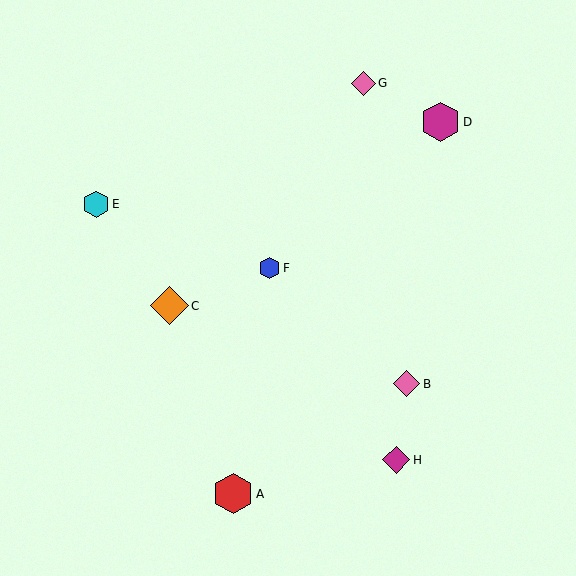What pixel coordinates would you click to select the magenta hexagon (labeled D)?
Click at (440, 122) to select the magenta hexagon D.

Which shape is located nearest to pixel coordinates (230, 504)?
The red hexagon (labeled A) at (233, 494) is nearest to that location.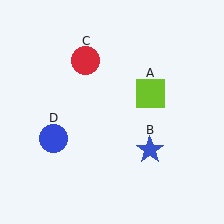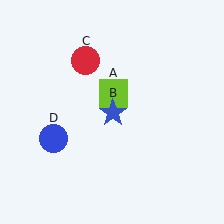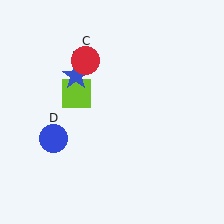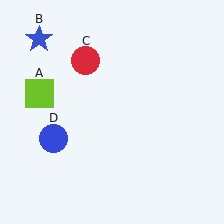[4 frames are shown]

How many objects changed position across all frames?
2 objects changed position: lime square (object A), blue star (object B).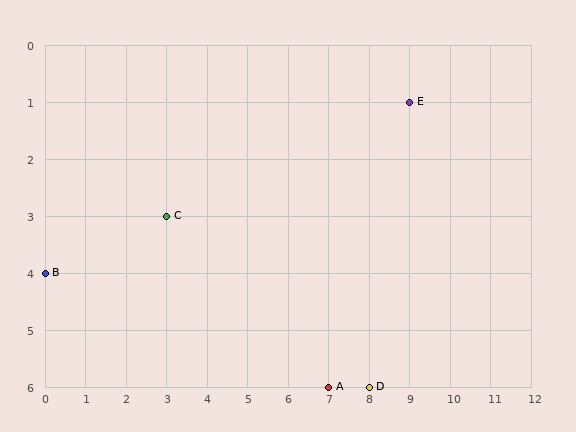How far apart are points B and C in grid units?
Points B and C are 3 columns and 1 row apart (about 3.2 grid units diagonally).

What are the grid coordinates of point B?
Point B is at grid coordinates (0, 4).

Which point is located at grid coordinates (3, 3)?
Point C is at (3, 3).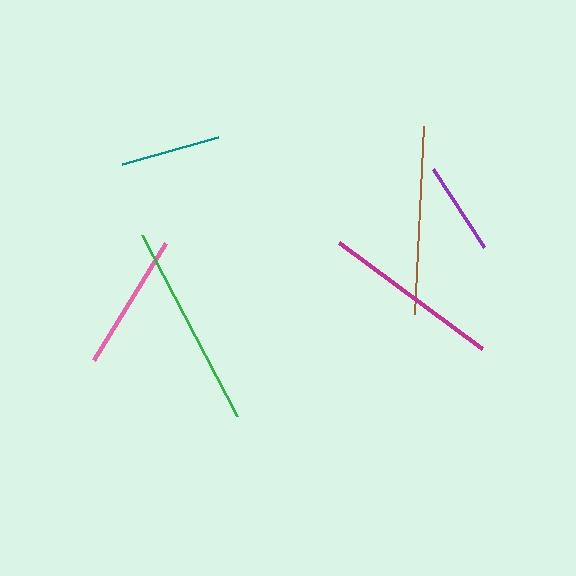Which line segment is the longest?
The green line is the longest at approximately 204 pixels.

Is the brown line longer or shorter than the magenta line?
The brown line is longer than the magenta line.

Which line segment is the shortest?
The purple line is the shortest at approximately 93 pixels.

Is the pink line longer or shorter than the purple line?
The pink line is longer than the purple line.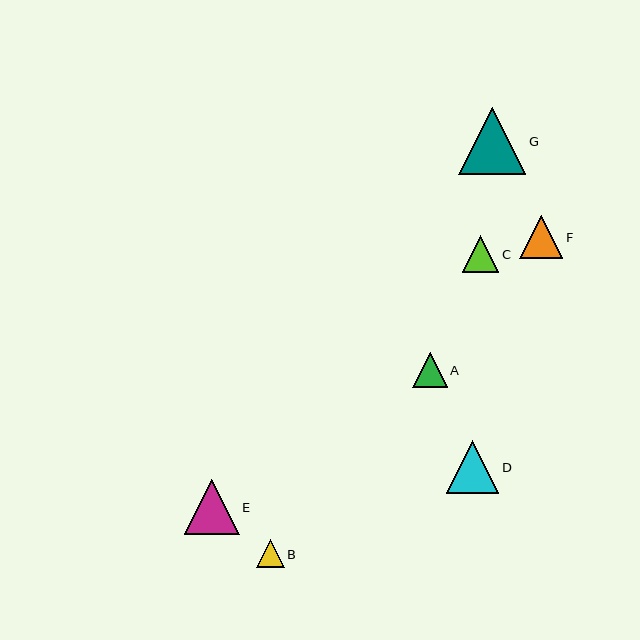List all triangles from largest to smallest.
From largest to smallest: G, E, D, F, C, A, B.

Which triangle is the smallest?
Triangle B is the smallest with a size of approximately 28 pixels.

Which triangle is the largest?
Triangle G is the largest with a size of approximately 67 pixels.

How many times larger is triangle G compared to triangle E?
Triangle G is approximately 1.2 times the size of triangle E.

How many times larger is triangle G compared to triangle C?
Triangle G is approximately 1.8 times the size of triangle C.